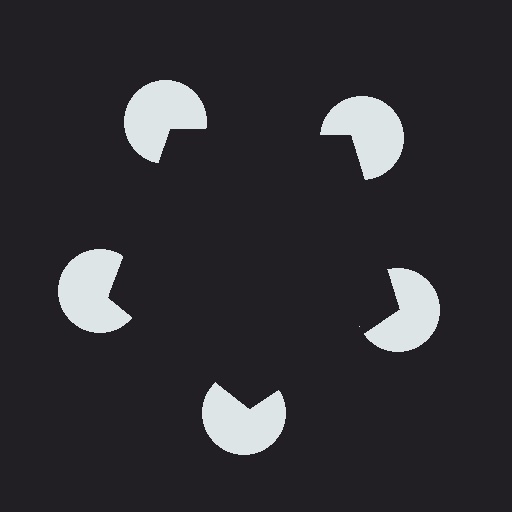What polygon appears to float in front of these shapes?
An illusory pentagon — its edges are inferred from the aligned wedge cuts in the pac-man discs, not physically drawn.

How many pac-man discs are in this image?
There are 5 — one at each vertex of the illusory pentagon.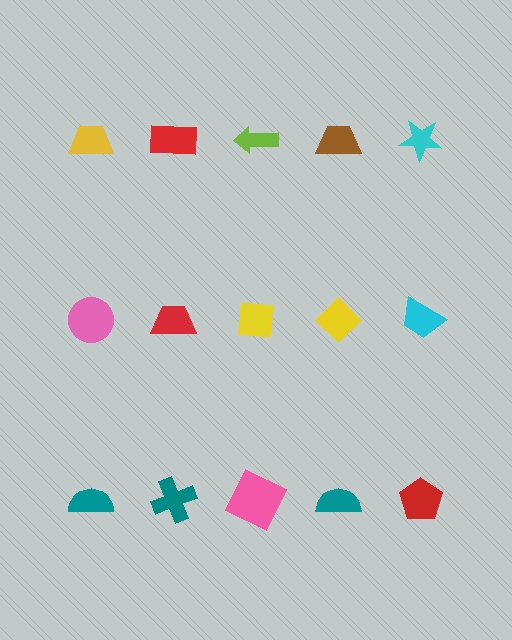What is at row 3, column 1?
A teal semicircle.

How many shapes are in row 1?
5 shapes.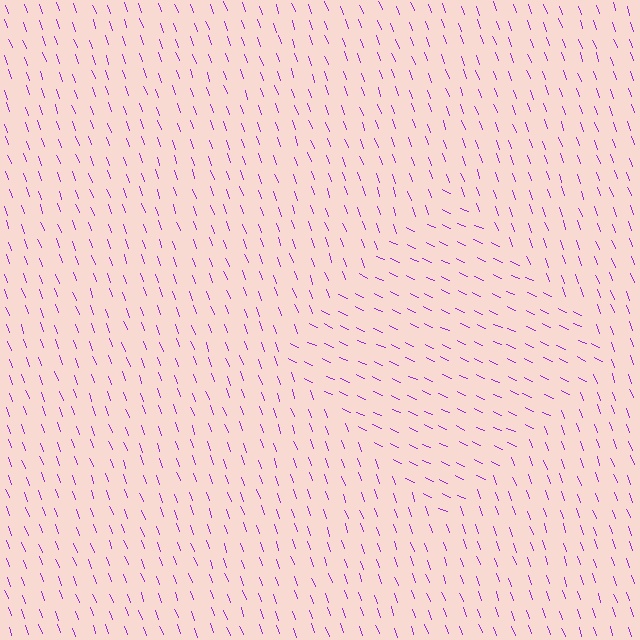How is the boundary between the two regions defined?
The boundary is defined purely by a change in line orientation (approximately 45 degrees difference). All lines are the same color and thickness.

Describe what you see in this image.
The image is filled with small purple line segments. A diamond region in the image has lines oriented differently from the surrounding lines, creating a visible texture boundary.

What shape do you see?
I see a diamond.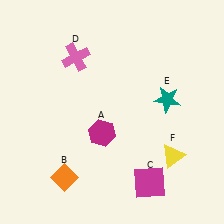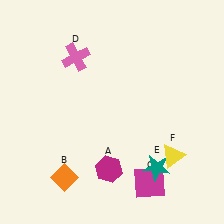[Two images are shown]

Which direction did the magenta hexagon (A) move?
The magenta hexagon (A) moved down.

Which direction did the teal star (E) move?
The teal star (E) moved down.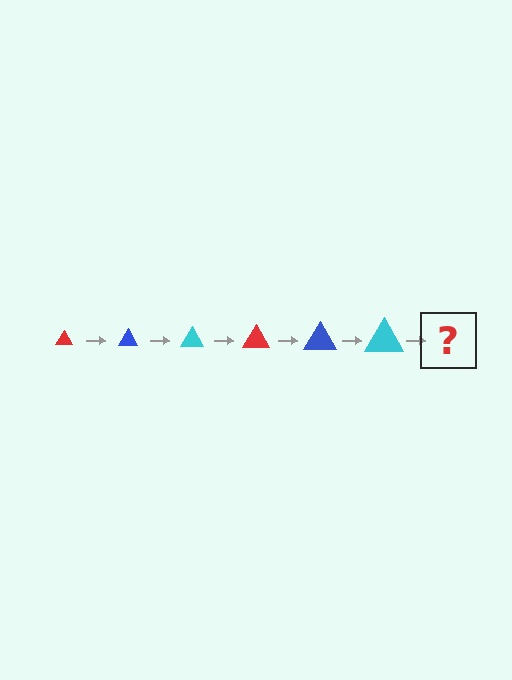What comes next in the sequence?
The next element should be a red triangle, larger than the previous one.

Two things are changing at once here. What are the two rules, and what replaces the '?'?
The two rules are that the triangle grows larger each step and the color cycles through red, blue, and cyan. The '?' should be a red triangle, larger than the previous one.